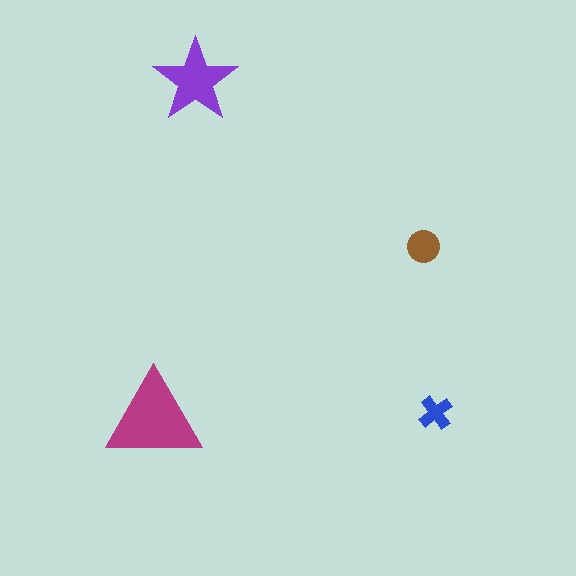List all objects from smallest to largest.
The blue cross, the brown circle, the purple star, the magenta triangle.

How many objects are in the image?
There are 4 objects in the image.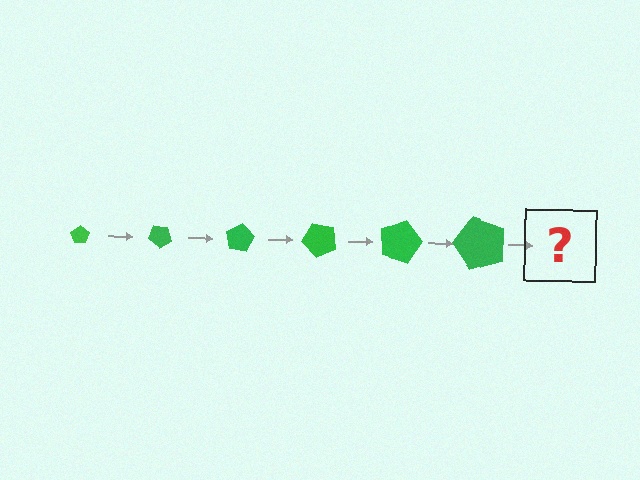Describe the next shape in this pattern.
It should be a pentagon, larger than the previous one and rotated 240 degrees from the start.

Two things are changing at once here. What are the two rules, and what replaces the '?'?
The two rules are that the pentagon grows larger each step and it rotates 40 degrees each step. The '?' should be a pentagon, larger than the previous one and rotated 240 degrees from the start.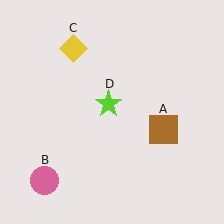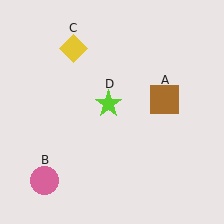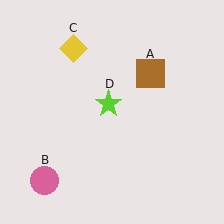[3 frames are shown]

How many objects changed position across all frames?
1 object changed position: brown square (object A).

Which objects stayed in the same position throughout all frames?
Pink circle (object B) and yellow diamond (object C) and lime star (object D) remained stationary.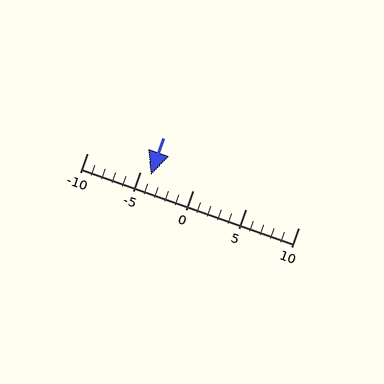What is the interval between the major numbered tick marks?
The major tick marks are spaced 5 units apart.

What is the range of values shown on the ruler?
The ruler shows values from -10 to 10.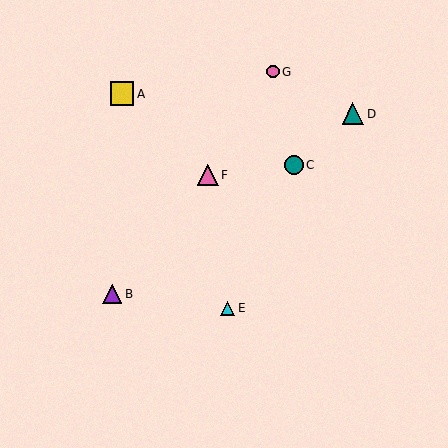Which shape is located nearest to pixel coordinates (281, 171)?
The teal circle (labeled C) at (294, 165) is nearest to that location.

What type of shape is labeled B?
Shape B is a purple triangle.